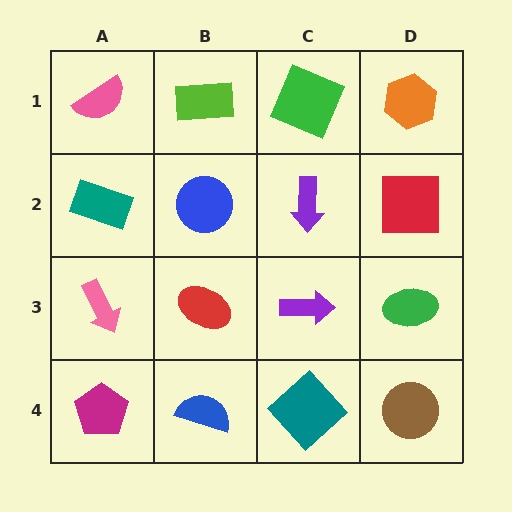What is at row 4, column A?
A magenta pentagon.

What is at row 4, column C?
A teal diamond.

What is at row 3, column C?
A purple arrow.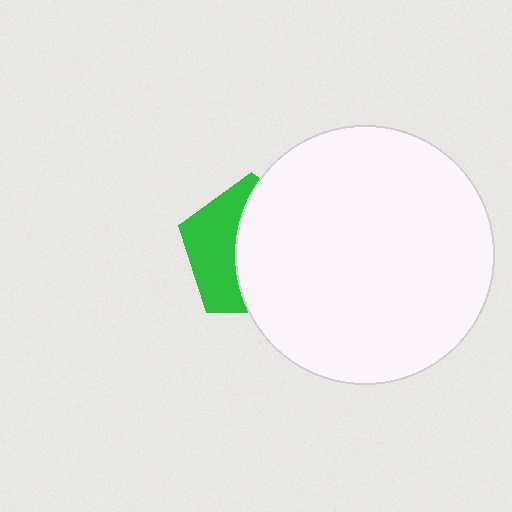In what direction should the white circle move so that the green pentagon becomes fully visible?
The white circle should move right. That is the shortest direction to clear the overlap and leave the green pentagon fully visible.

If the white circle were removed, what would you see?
You would see the complete green pentagon.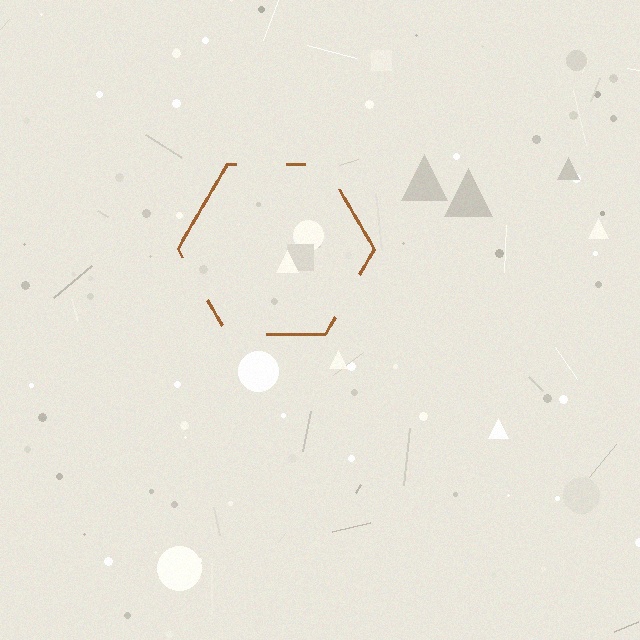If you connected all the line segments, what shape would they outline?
They would outline a hexagon.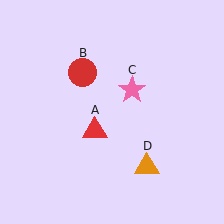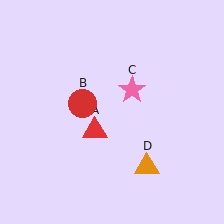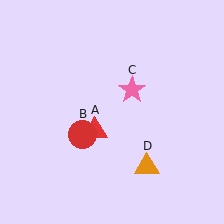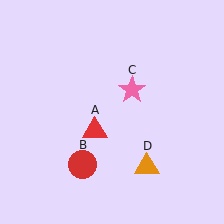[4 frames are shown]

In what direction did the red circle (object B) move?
The red circle (object B) moved down.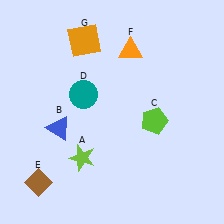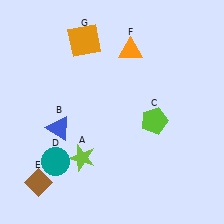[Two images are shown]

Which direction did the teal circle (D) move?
The teal circle (D) moved down.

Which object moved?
The teal circle (D) moved down.